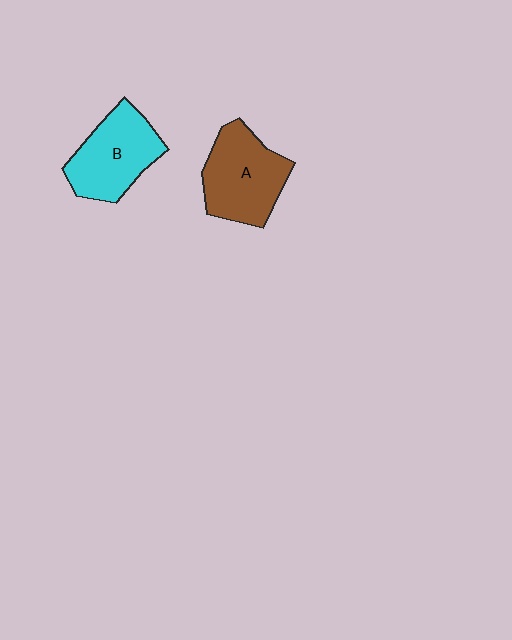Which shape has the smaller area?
Shape B (cyan).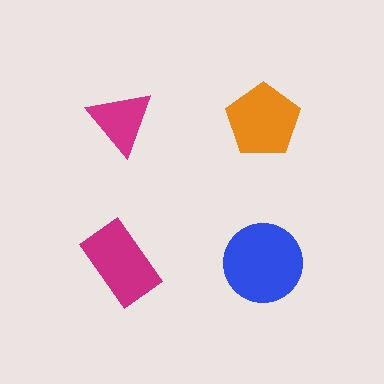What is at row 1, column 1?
A magenta triangle.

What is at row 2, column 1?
A magenta rectangle.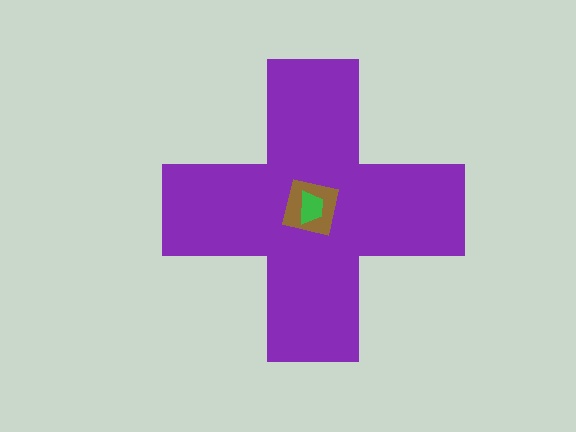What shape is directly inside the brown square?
The green trapezoid.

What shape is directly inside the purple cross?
The brown square.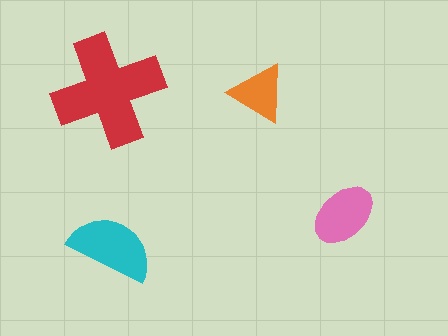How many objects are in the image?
There are 4 objects in the image.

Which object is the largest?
The red cross.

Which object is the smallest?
The orange triangle.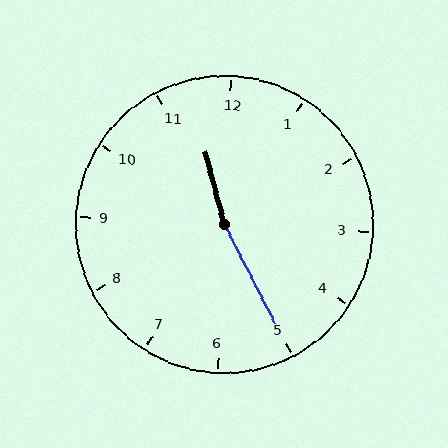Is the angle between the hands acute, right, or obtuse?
It is obtuse.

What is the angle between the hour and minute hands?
Approximately 168 degrees.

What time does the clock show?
11:25.